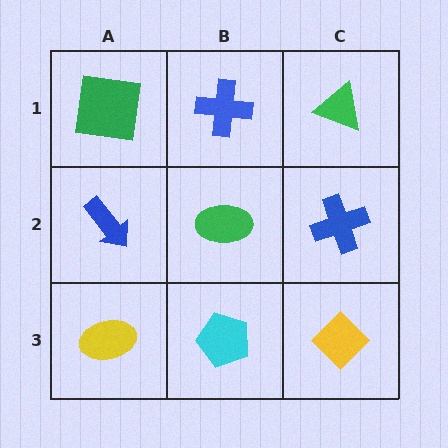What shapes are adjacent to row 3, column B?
A green ellipse (row 2, column B), a yellow ellipse (row 3, column A), a yellow diamond (row 3, column C).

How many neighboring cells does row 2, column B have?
4.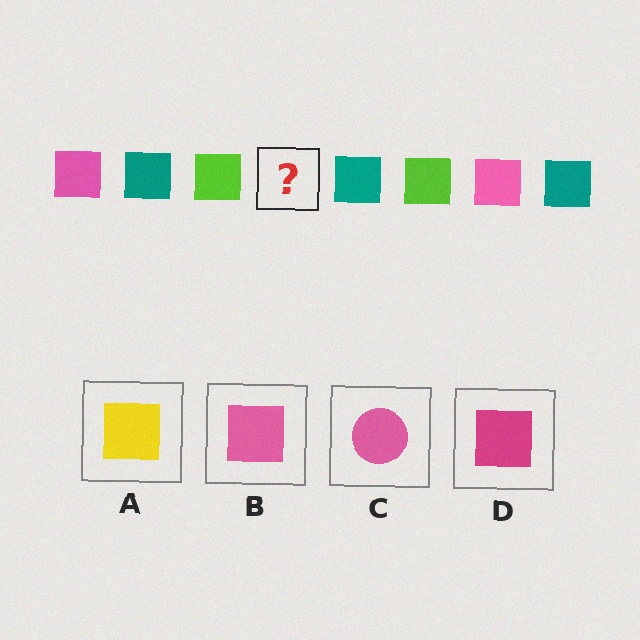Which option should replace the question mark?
Option B.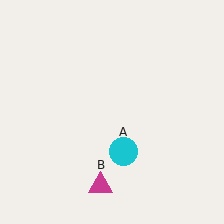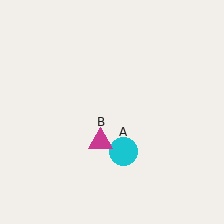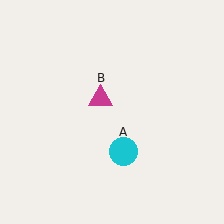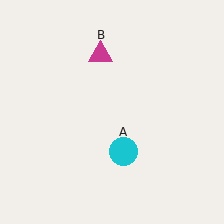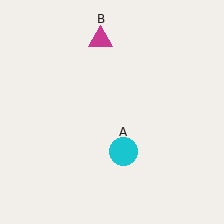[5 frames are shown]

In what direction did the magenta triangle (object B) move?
The magenta triangle (object B) moved up.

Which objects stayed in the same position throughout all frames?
Cyan circle (object A) remained stationary.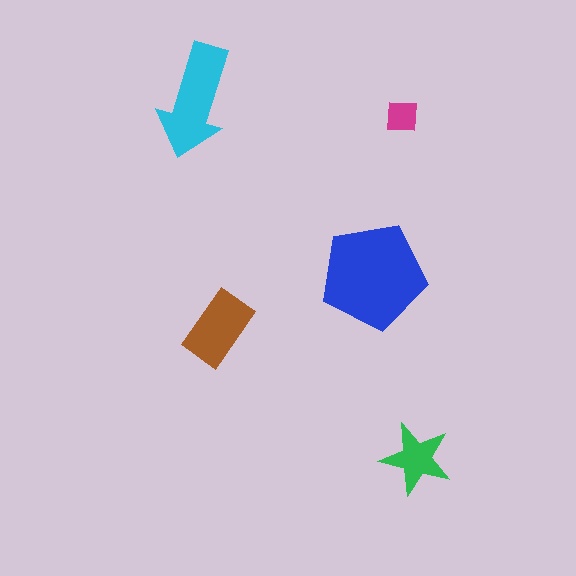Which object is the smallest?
The magenta square.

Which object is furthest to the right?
The green star is rightmost.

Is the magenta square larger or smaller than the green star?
Smaller.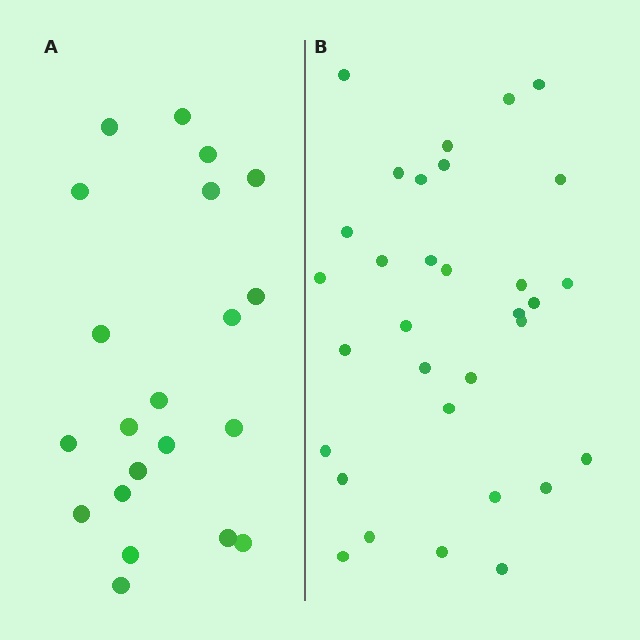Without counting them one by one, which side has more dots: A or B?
Region B (the right region) has more dots.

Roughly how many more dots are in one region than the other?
Region B has roughly 12 or so more dots than region A.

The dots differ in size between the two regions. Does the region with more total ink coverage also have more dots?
No. Region A has more total ink coverage because its dots are larger, but region B actually contains more individual dots. Total area can be misleading — the number of items is what matters here.